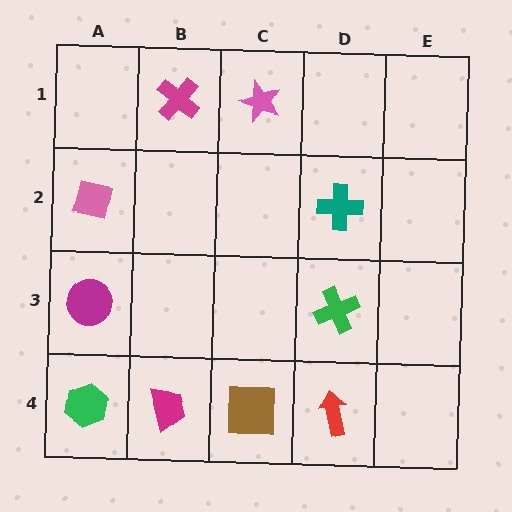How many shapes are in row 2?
2 shapes.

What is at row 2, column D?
A teal cross.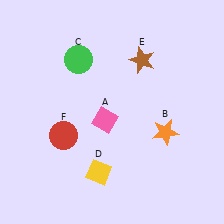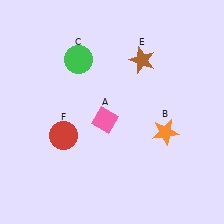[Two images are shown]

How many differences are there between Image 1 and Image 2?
There is 1 difference between the two images.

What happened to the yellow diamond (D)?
The yellow diamond (D) was removed in Image 2. It was in the bottom-left area of Image 1.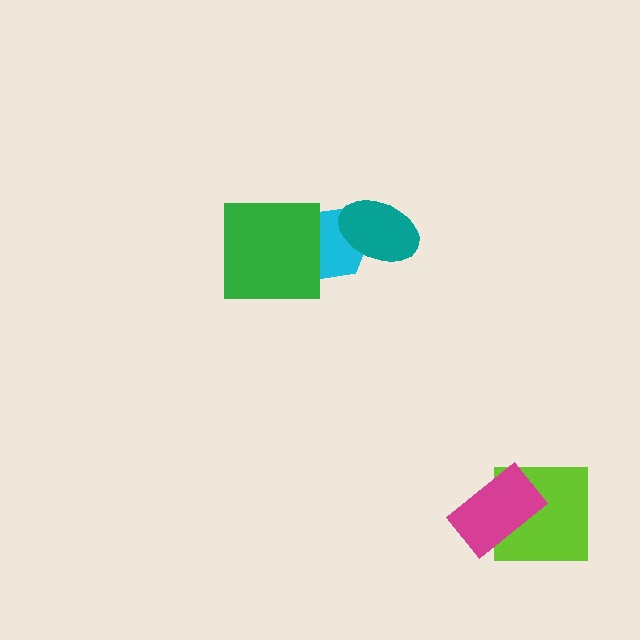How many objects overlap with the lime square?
1 object overlaps with the lime square.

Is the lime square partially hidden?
Yes, it is partially covered by another shape.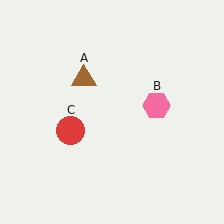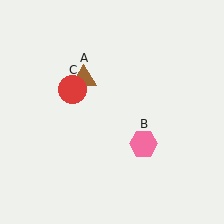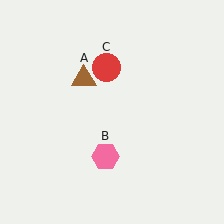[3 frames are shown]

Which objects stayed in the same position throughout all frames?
Brown triangle (object A) remained stationary.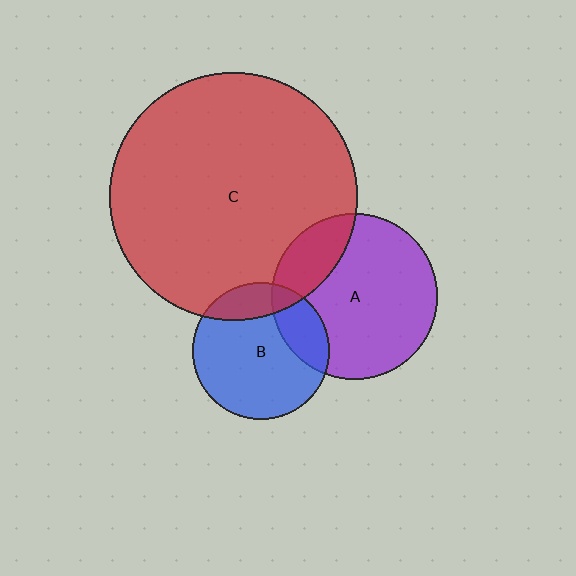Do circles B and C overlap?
Yes.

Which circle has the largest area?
Circle C (red).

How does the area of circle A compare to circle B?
Approximately 1.5 times.